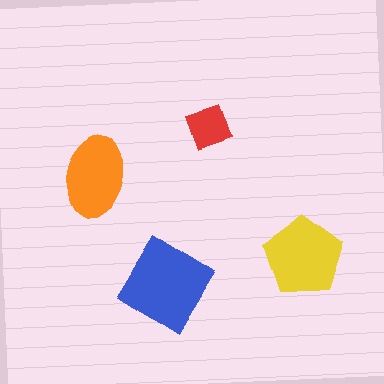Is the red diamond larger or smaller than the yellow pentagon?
Smaller.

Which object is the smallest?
The red diamond.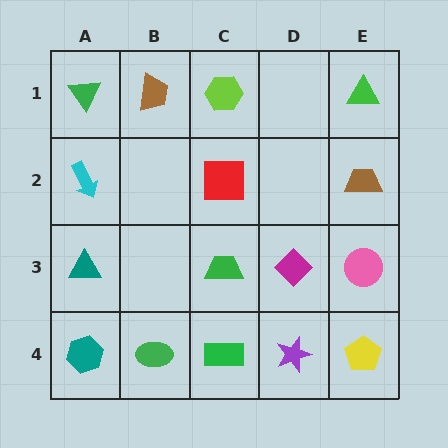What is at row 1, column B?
A brown trapezoid.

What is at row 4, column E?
A yellow pentagon.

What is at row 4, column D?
A purple star.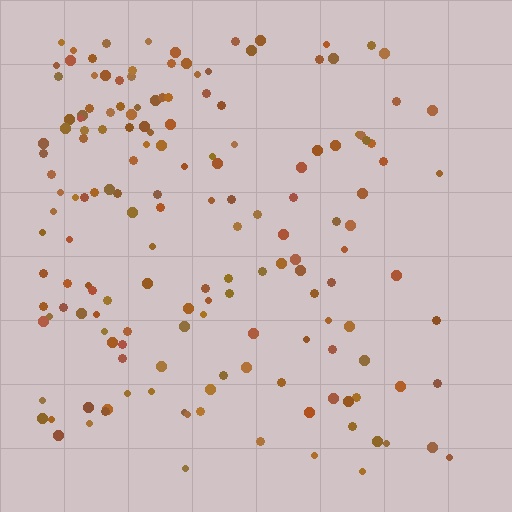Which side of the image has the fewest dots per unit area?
The right.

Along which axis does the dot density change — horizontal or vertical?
Horizontal.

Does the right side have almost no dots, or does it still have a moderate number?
Still a moderate number, just noticeably fewer than the left.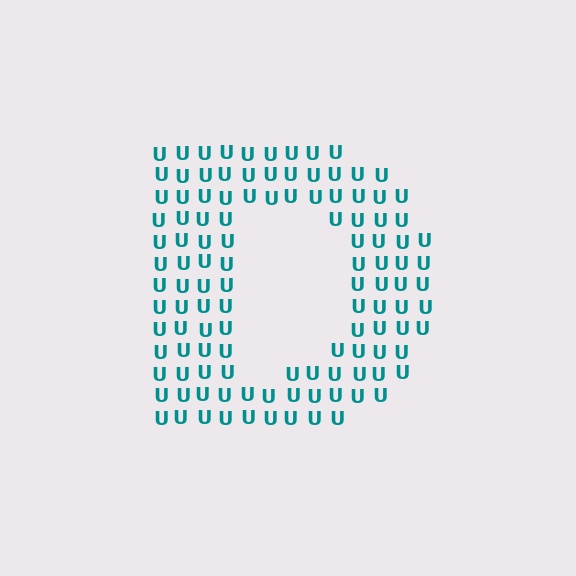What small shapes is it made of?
It is made of small letter U's.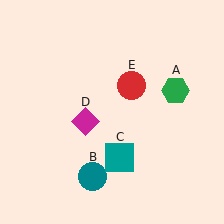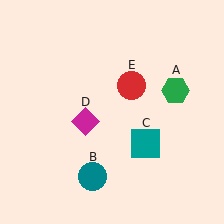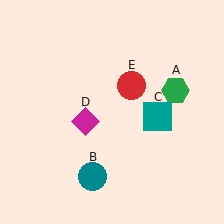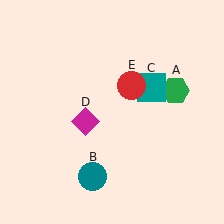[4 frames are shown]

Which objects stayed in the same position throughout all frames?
Green hexagon (object A) and teal circle (object B) and magenta diamond (object D) and red circle (object E) remained stationary.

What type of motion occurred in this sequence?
The teal square (object C) rotated counterclockwise around the center of the scene.